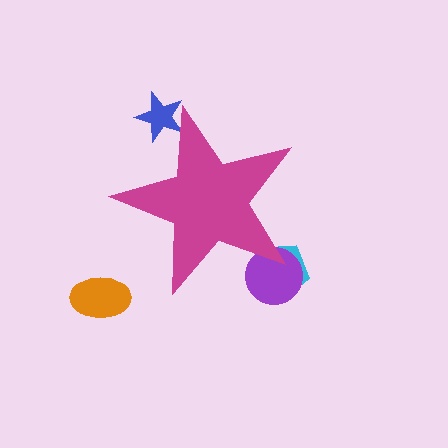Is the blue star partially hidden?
Yes, the blue star is partially hidden behind the magenta star.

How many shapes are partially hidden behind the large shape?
3 shapes are partially hidden.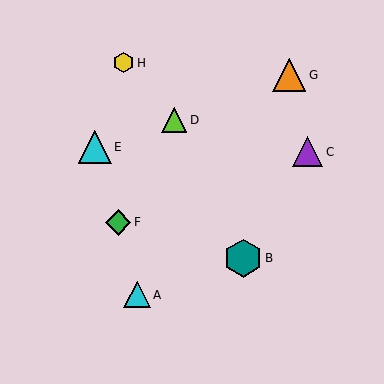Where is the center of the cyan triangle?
The center of the cyan triangle is at (137, 295).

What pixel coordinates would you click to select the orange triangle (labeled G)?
Click at (289, 75) to select the orange triangle G.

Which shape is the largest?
The teal hexagon (labeled B) is the largest.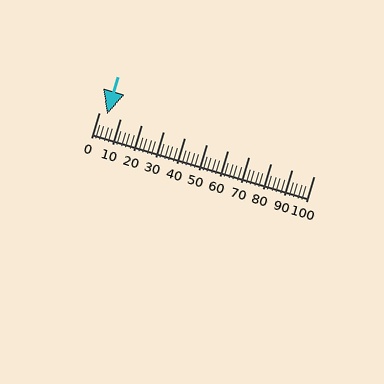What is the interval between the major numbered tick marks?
The major tick marks are spaced 10 units apart.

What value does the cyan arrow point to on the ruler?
The cyan arrow points to approximately 4.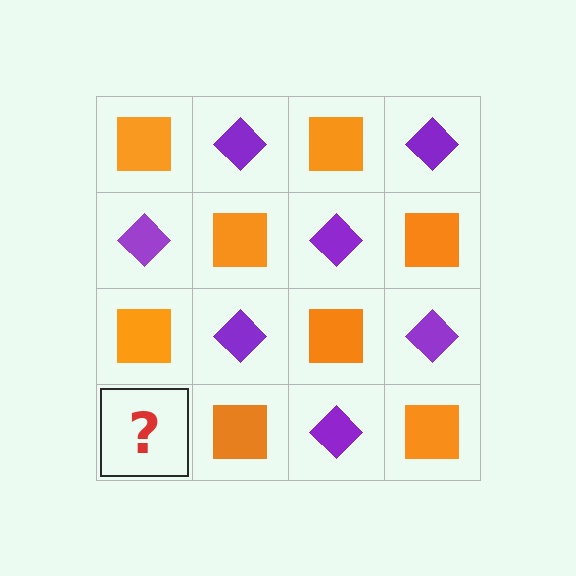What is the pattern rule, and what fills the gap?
The rule is that it alternates orange square and purple diamond in a checkerboard pattern. The gap should be filled with a purple diamond.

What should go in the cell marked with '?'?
The missing cell should contain a purple diamond.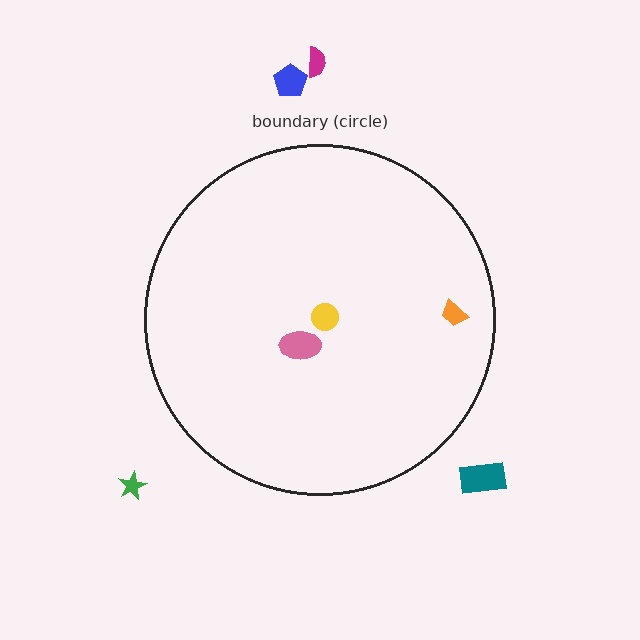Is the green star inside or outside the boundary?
Outside.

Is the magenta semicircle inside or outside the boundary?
Outside.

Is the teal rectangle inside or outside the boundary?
Outside.